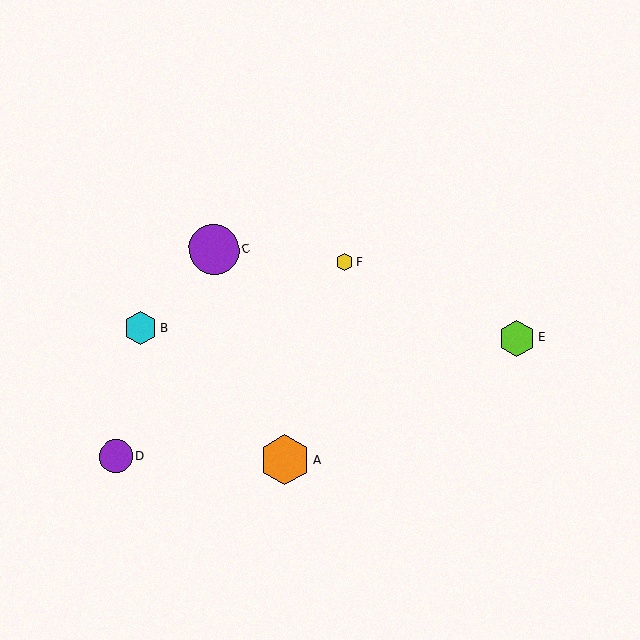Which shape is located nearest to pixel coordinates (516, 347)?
The lime hexagon (labeled E) at (517, 338) is nearest to that location.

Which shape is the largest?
The orange hexagon (labeled A) is the largest.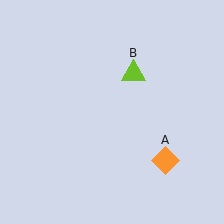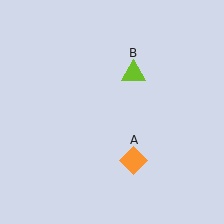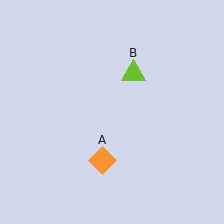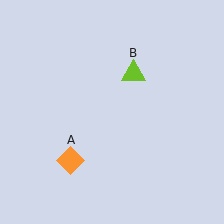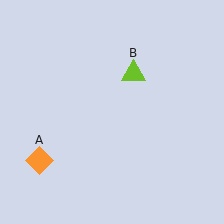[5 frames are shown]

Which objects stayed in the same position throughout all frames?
Lime triangle (object B) remained stationary.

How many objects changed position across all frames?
1 object changed position: orange diamond (object A).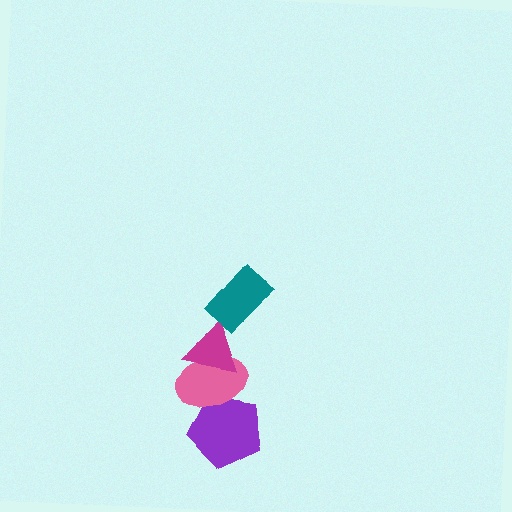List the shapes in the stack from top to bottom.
From top to bottom: the teal rectangle, the magenta triangle, the pink ellipse, the purple pentagon.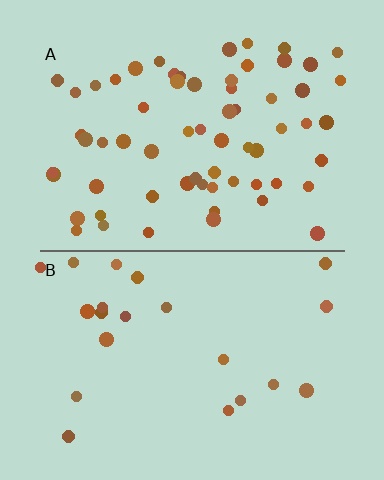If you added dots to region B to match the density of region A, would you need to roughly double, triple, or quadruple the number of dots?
Approximately triple.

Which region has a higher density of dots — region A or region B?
A (the top).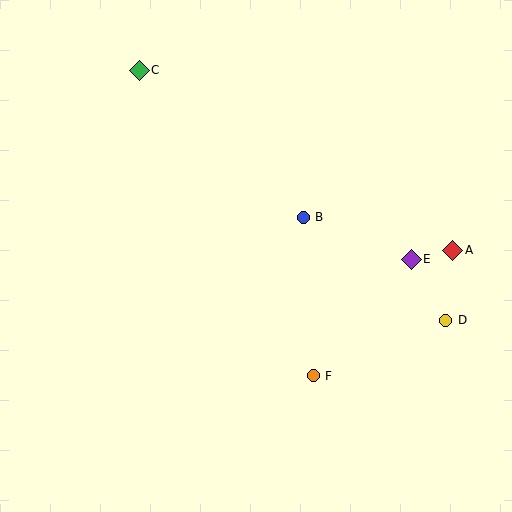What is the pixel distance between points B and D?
The distance between B and D is 176 pixels.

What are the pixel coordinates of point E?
Point E is at (411, 259).